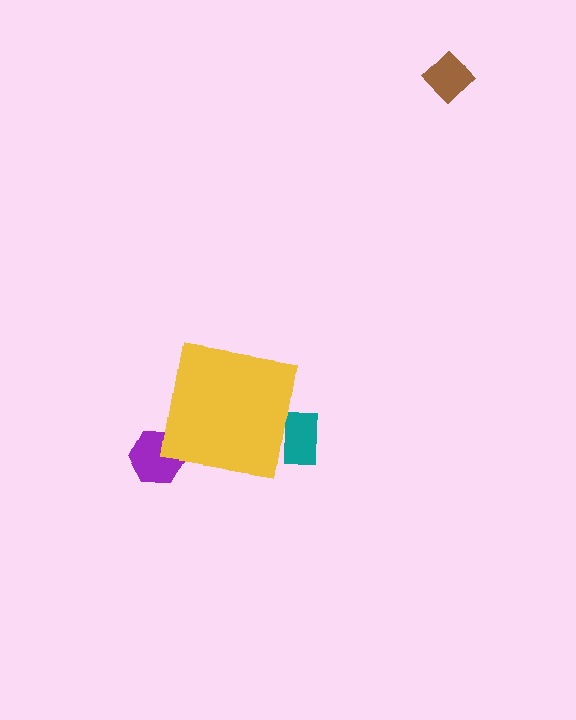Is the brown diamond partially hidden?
No, the brown diamond is fully visible.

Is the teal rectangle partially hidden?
Yes, the teal rectangle is partially hidden behind the yellow square.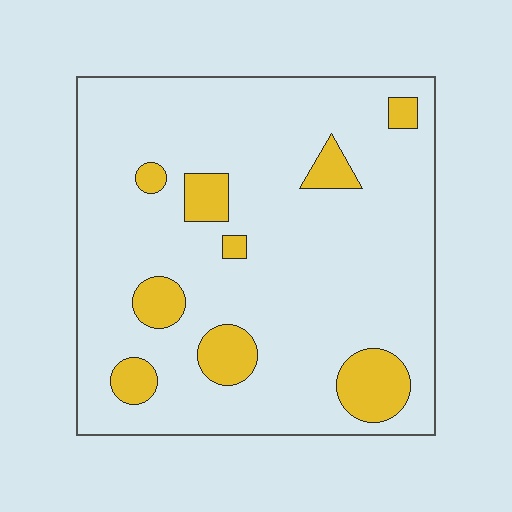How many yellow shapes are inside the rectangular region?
9.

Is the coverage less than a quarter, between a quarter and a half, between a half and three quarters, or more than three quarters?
Less than a quarter.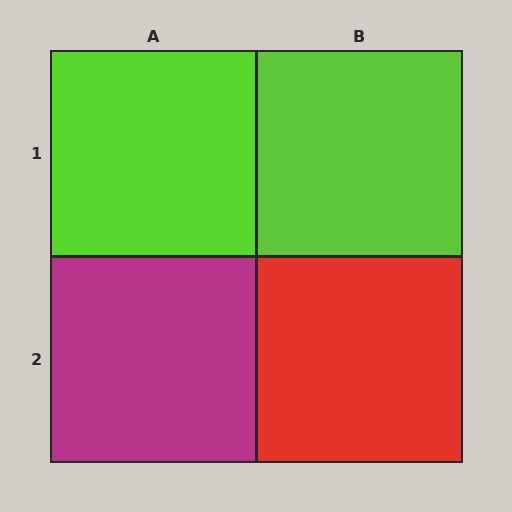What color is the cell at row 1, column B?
Lime.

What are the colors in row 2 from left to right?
Magenta, red.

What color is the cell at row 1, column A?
Lime.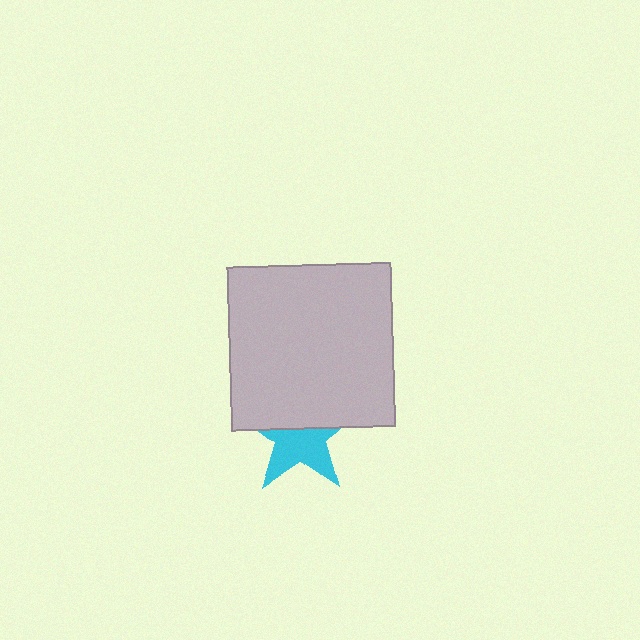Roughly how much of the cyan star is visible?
About half of it is visible (roughly 53%).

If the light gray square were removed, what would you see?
You would see the complete cyan star.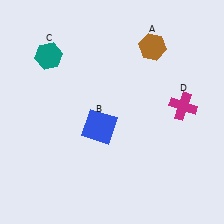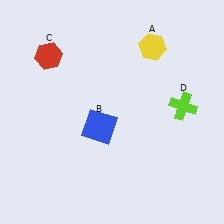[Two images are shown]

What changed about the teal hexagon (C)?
In Image 1, C is teal. In Image 2, it changed to red.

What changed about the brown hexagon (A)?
In Image 1, A is brown. In Image 2, it changed to yellow.